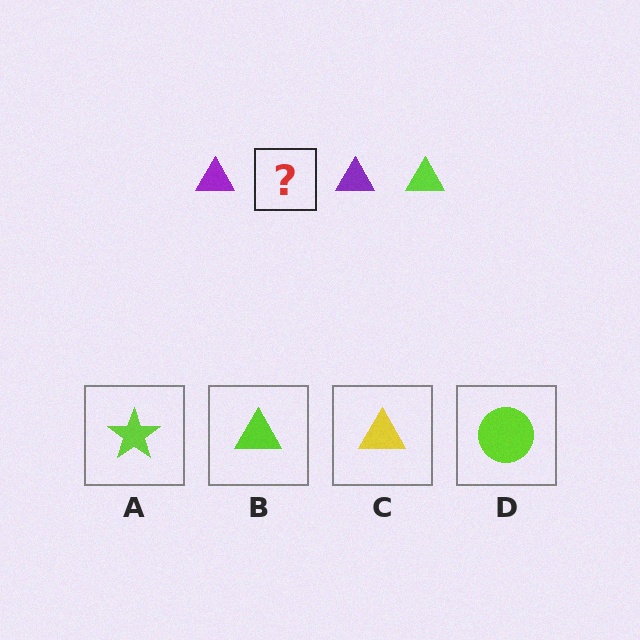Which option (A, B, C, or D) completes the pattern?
B.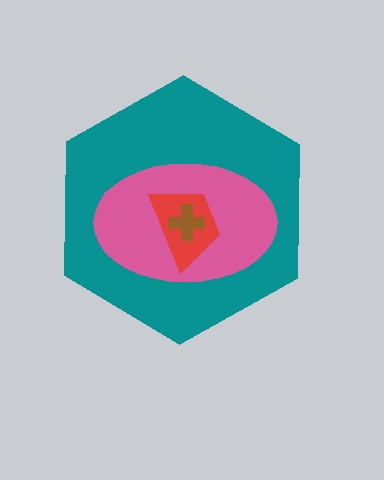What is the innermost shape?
The brown cross.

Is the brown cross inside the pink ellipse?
Yes.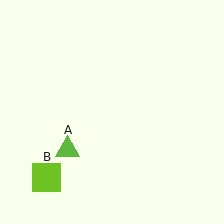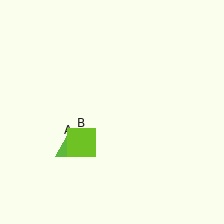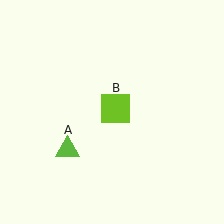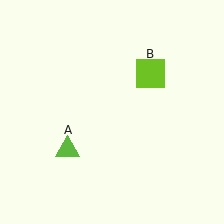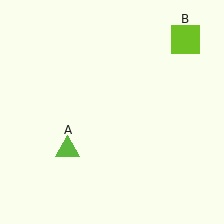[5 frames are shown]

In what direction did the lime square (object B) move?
The lime square (object B) moved up and to the right.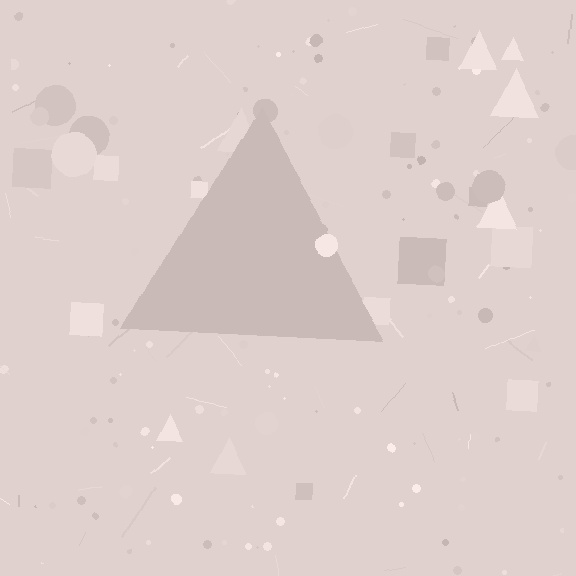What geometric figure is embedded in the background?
A triangle is embedded in the background.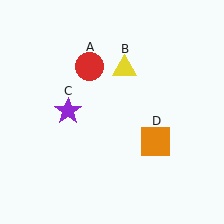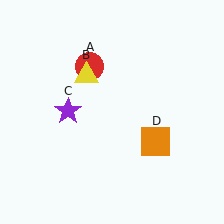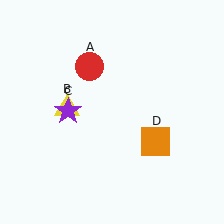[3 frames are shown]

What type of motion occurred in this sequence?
The yellow triangle (object B) rotated counterclockwise around the center of the scene.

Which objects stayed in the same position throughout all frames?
Red circle (object A) and purple star (object C) and orange square (object D) remained stationary.